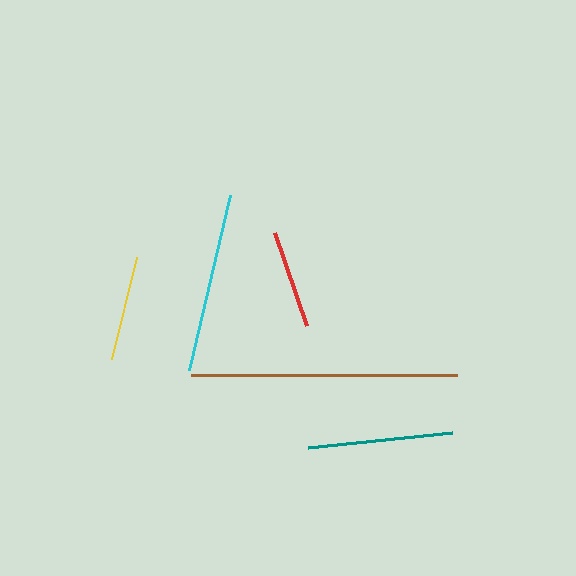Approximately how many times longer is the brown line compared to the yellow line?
The brown line is approximately 2.5 times the length of the yellow line.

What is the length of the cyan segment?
The cyan segment is approximately 180 pixels long.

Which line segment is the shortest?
The red line is the shortest at approximately 99 pixels.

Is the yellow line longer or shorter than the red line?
The yellow line is longer than the red line.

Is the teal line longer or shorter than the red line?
The teal line is longer than the red line.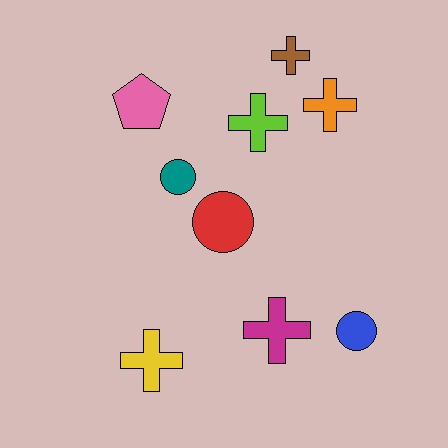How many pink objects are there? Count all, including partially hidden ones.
There is 1 pink object.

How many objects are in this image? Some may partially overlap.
There are 9 objects.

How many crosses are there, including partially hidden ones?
There are 5 crosses.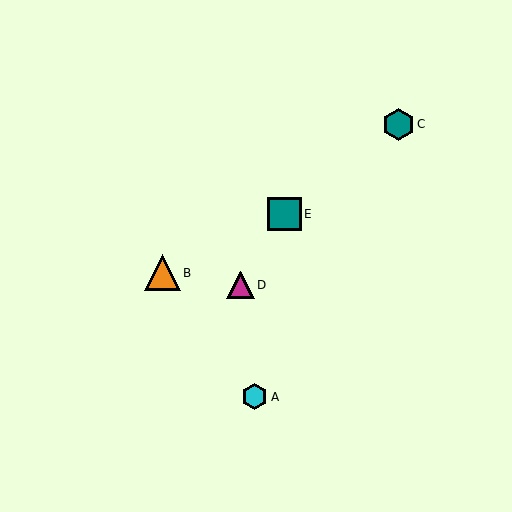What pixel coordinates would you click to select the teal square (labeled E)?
Click at (284, 214) to select the teal square E.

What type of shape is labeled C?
Shape C is a teal hexagon.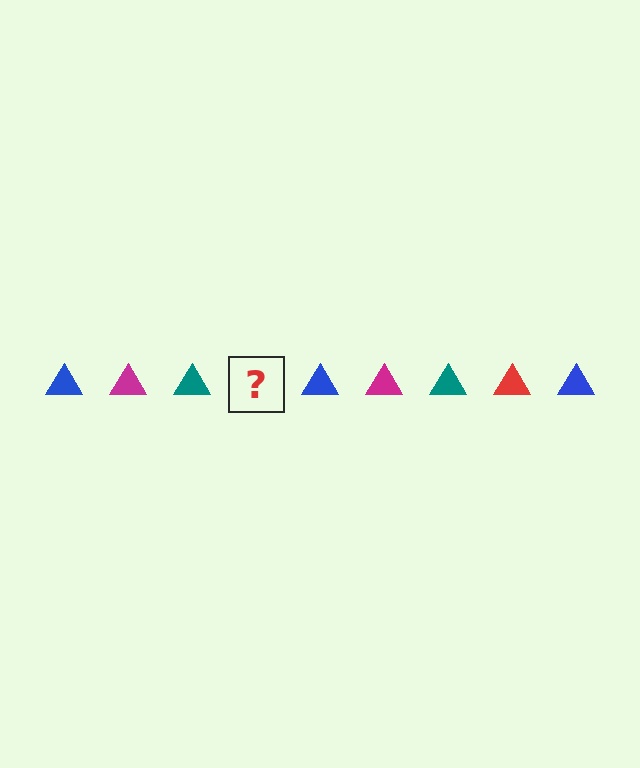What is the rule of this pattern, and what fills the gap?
The rule is that the pattern cycles through blue, magenta, teal, red triangles. The gap should be filled with a red triangle.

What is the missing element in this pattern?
The missing element is a red triangle.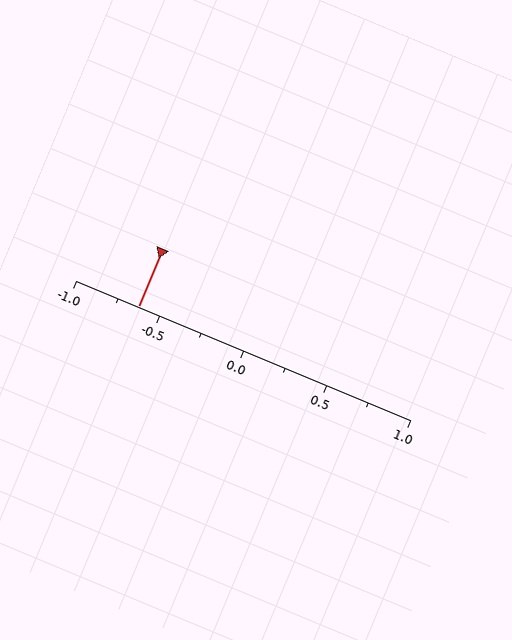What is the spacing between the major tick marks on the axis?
The major ticks are spaced 0.5 apart.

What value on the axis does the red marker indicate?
The marker indicates approximately -0.62.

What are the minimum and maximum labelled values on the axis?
The axis runs from -1.0 to 1.0.